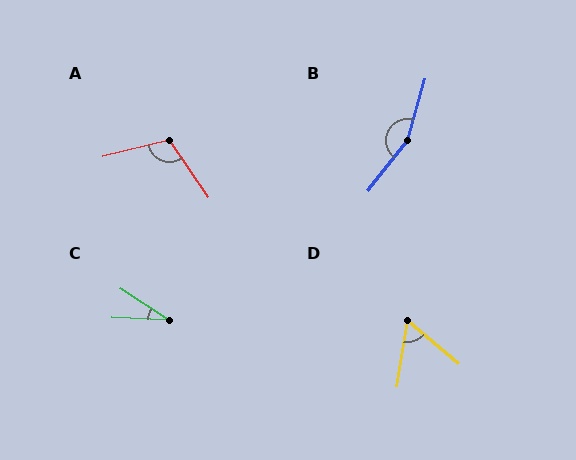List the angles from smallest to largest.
C (31°), D (59°), A (111°), B (158°).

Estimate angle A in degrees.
Approximately 111 degrees.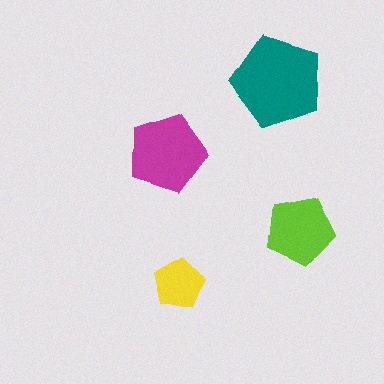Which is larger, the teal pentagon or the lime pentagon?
The teal one.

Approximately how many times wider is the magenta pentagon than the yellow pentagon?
About 1.5 times wider.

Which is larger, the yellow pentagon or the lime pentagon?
The lime one.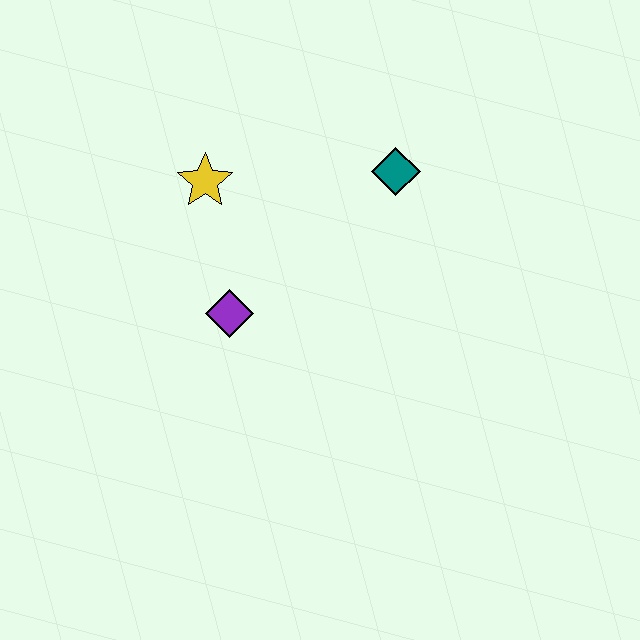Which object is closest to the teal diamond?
The yellow star is closest to the teal diamond.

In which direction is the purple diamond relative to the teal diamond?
The purple diamond is to the left of the teal diamond.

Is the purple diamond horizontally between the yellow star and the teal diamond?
Yes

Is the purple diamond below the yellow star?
Yes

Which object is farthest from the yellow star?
The teal diamond is farthest from the yellow star.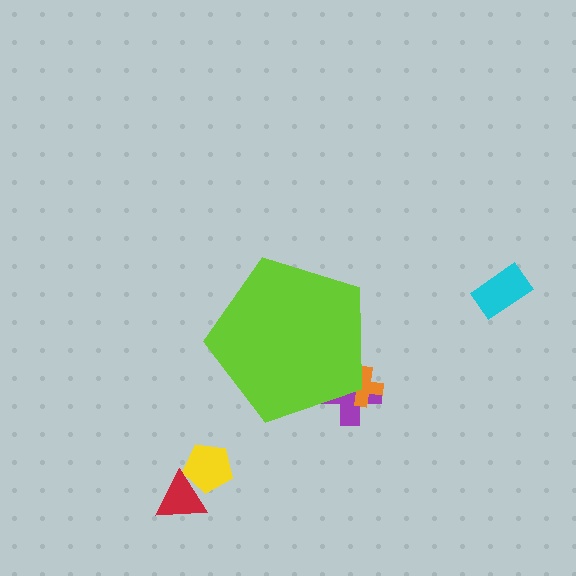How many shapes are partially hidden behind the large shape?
2 shapes are partially hidden.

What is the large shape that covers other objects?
A lime pentagon.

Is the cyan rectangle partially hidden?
No, the cyan rectangle is fully visible.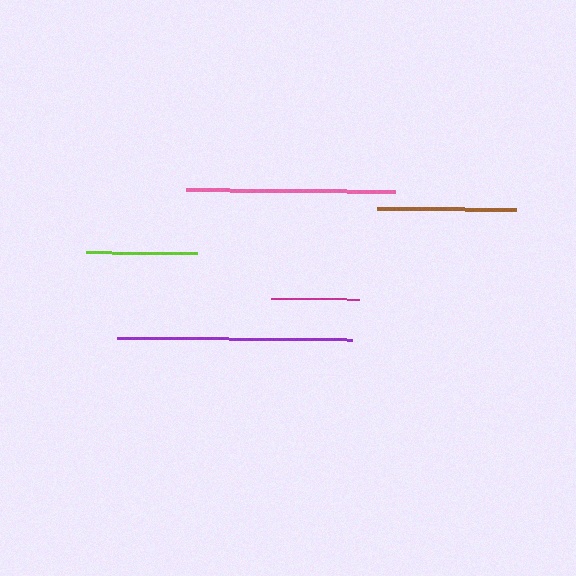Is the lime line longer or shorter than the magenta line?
The lime line is longer than the magenta line.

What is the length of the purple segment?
The purple segment is approximately 235 pixels long.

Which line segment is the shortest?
The magenta line is the shortest at approximately 88 pixels.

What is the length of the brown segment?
The brown segment is approximately 139 pixels long.